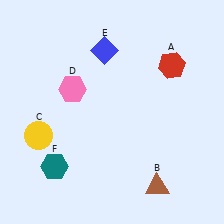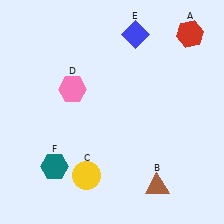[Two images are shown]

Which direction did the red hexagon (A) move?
The red hexagon (A) moved up.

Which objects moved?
The objects that moved are: the red hexagon (A), the yellow circle (C), the blue diamond (E).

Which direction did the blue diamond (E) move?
The blue diamond (E) moved right.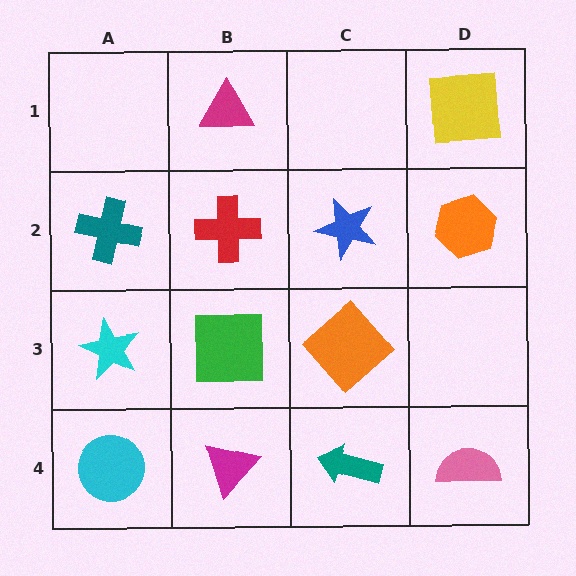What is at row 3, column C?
An orange diamond.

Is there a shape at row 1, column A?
No, that cell is empty.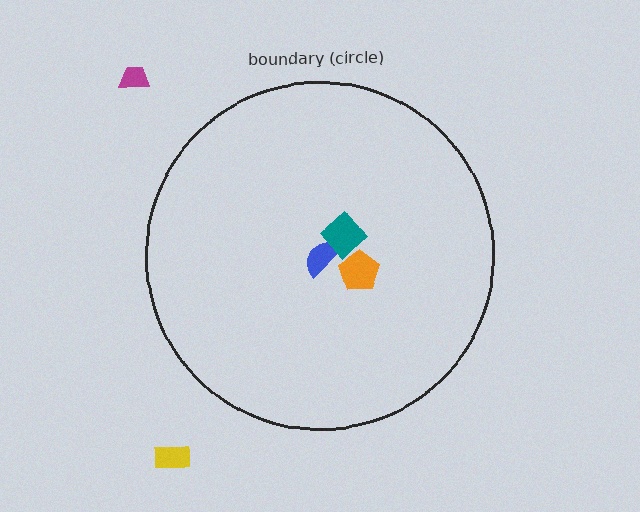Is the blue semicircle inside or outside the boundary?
Inside.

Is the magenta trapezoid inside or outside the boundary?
Outside.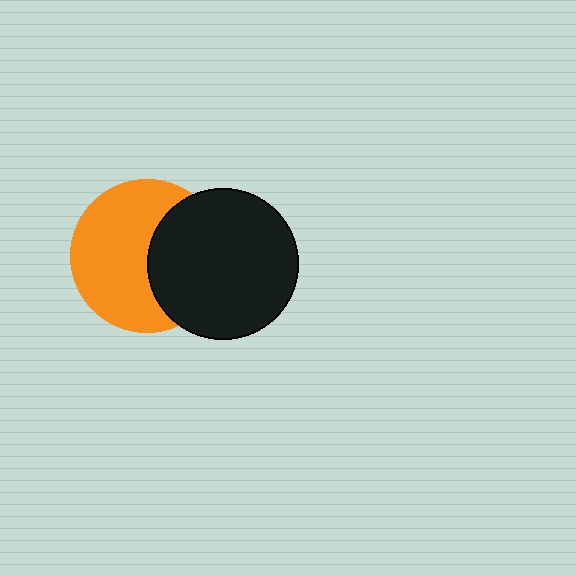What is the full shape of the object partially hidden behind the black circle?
The partially hidden object is an orange circle.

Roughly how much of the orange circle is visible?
About half of it is visible (roughly 61%).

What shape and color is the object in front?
The object in front is a black circle.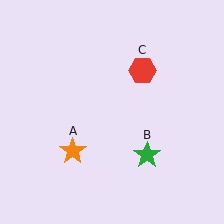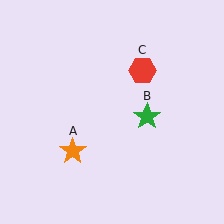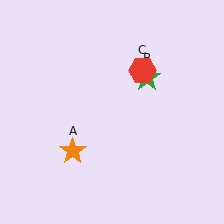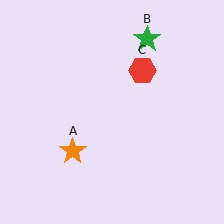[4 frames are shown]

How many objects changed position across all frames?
1 object changed position: green star (object B).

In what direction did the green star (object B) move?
The green star (object B) moved up.